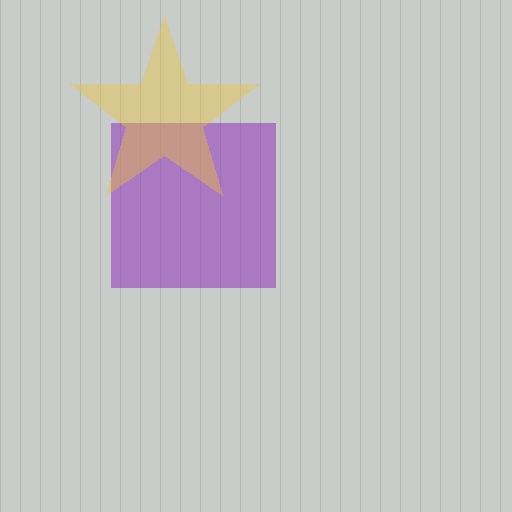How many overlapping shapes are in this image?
There are 2 overlapping shapes in the image.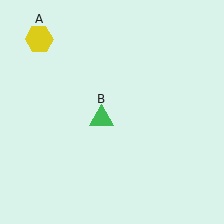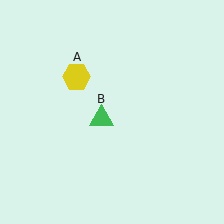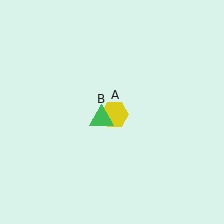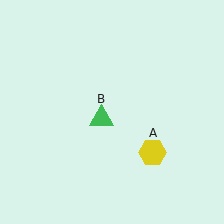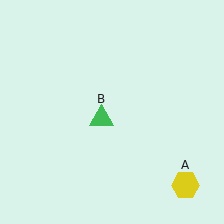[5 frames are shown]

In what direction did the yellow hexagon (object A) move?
The yellow hexagon (object A) moved down and to the right.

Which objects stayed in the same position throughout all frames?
Green triangle (object B) remained stationary.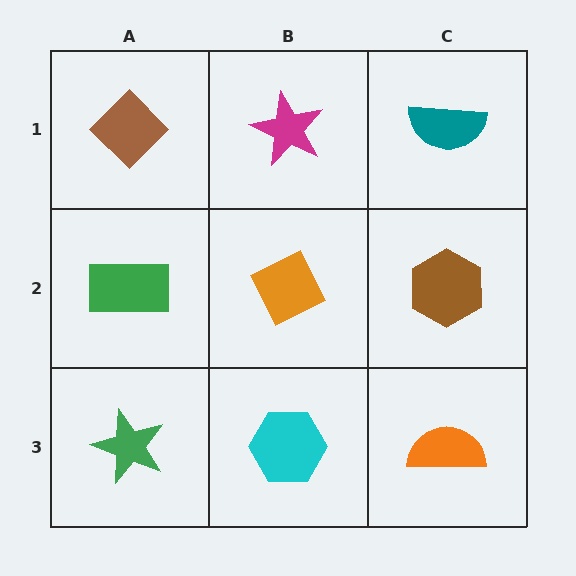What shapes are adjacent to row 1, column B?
An orange diamond (row 2, column B), a brown diamond (row 1, column A), a teal semicircle (row 1, column C).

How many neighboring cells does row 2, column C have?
3.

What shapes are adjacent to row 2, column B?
A magenta star (row 1, column B), a cyan hexagon (row 3, column B), a green rectangle (row 2, column A), a brown hexagon (row 2, column C).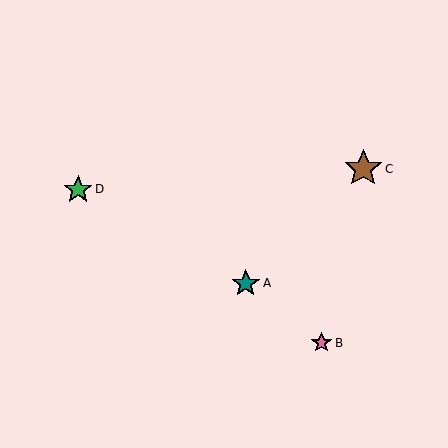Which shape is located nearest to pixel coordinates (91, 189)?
The green star (labeled D) at (78, 189) is nearest to that location.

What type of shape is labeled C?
Shape C is a brown star.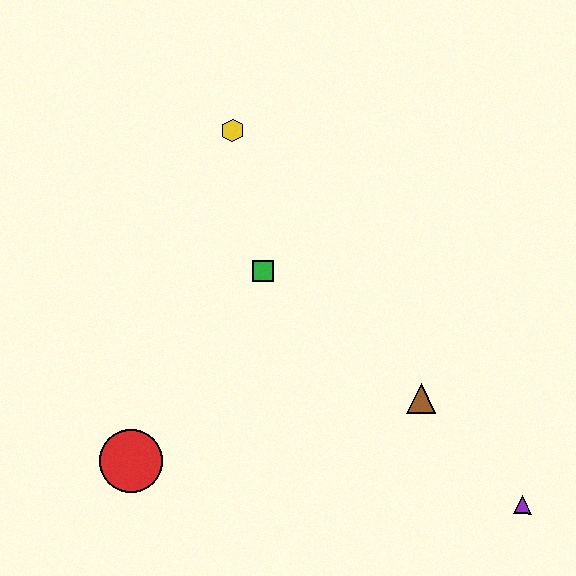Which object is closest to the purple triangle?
The brown triangle is closest to the purple triangle.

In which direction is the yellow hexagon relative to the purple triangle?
The yellow hexagon is above the purple triangle.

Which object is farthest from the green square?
The purple triangle is farthest from the green square.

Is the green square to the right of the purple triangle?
No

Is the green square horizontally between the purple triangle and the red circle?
Yes